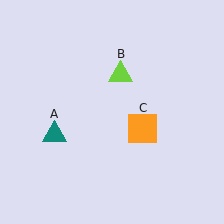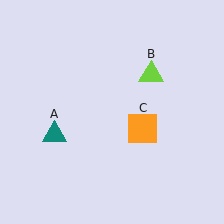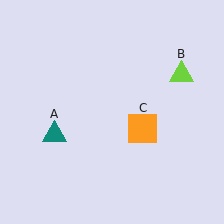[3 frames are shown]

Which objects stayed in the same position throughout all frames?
Teal triangle (object A) and orange square (object C) remained stationary.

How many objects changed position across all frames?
1 object changed position: lime triangle (object B).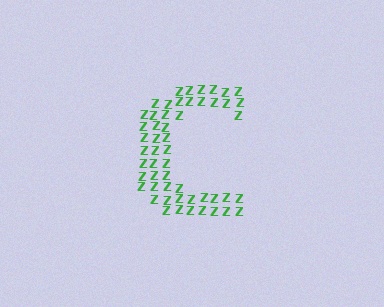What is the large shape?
The large shape is the letter C.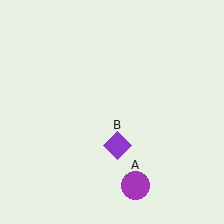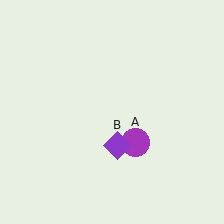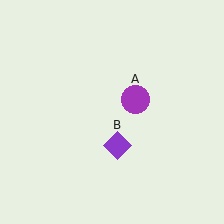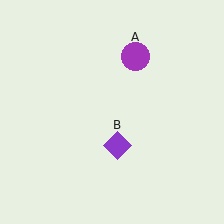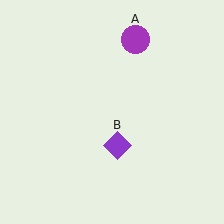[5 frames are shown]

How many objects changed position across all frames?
1 object changed position: purple circle (object A).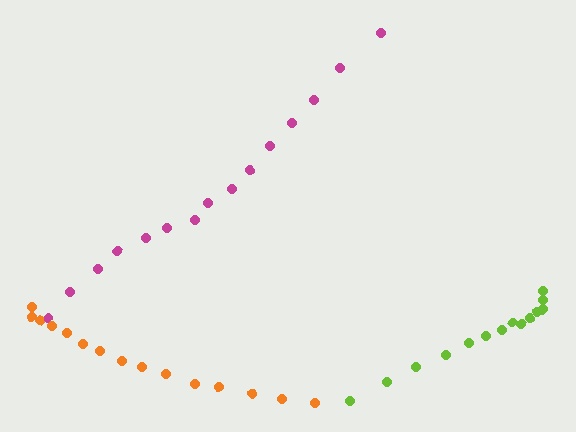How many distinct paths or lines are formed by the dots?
There are 3 distinct paths.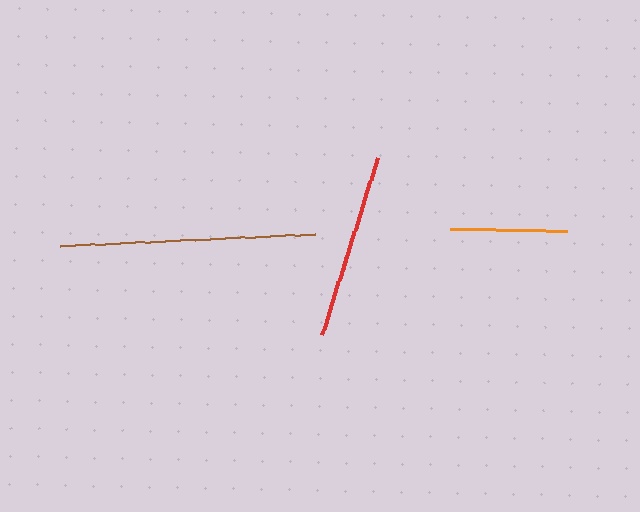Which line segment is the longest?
The brown line is the longest at approximately 255 pixels.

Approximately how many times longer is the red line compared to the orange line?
The red line is approximately 1.6 times the length of the orange line.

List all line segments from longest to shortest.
From longest to shortest: brown, red, orange.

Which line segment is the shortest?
The orange line is the shortest at approximately 117 pixels.